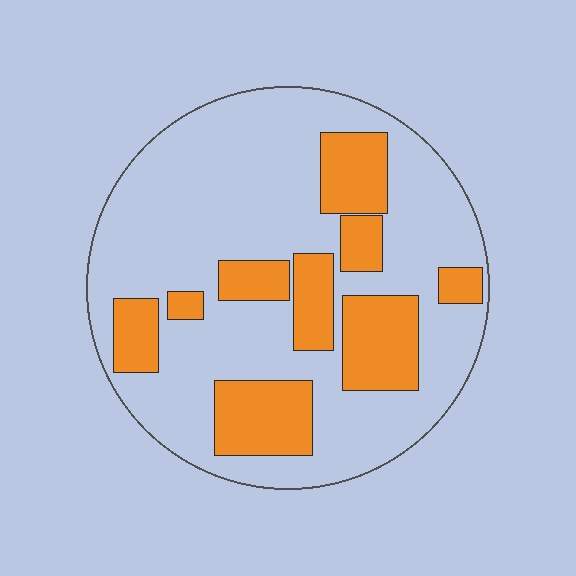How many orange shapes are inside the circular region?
9.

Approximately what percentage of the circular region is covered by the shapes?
Approximately 30%.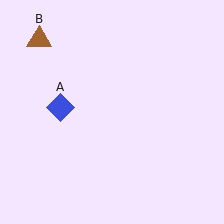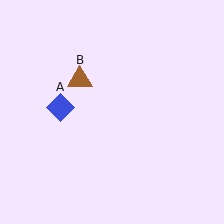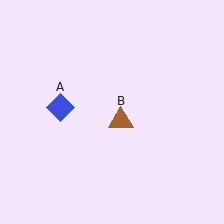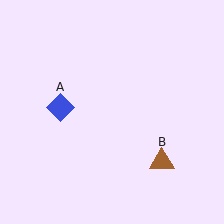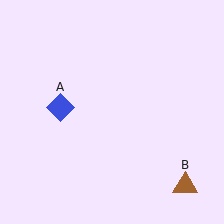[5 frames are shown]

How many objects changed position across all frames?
1 object changed position: brown triangle (object B).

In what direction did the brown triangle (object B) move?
The brown triangle (object B) moved down and to the right.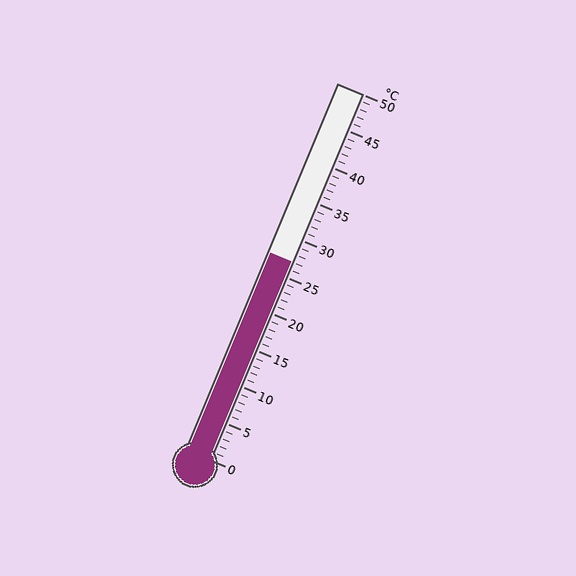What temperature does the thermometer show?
The thermometer shows approximately 27°C.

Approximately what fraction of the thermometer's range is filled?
The thermometer is filled to approximately 55% of its range.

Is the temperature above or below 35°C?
The temperature is below 35°C.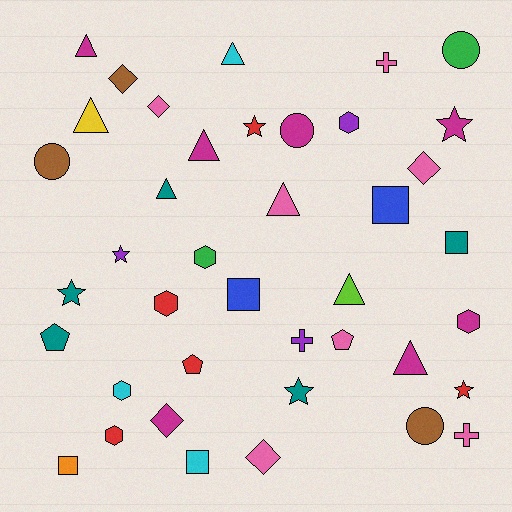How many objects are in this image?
There are 40 objects.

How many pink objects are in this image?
There are 7 pink objects.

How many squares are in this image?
There are 5 squares.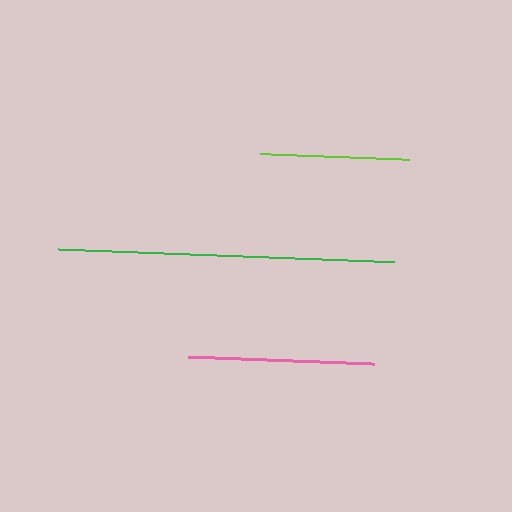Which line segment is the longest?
The green line is the longest at approximately 336 pixels.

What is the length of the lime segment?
The lime segment is approximately 149 pixels long.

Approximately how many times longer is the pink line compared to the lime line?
The pink line is approximately 1.3 times the length of the lime line.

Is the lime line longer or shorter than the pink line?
The pink line is longer than the lime line.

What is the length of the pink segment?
The pink segment is approximately 186 pixels long.